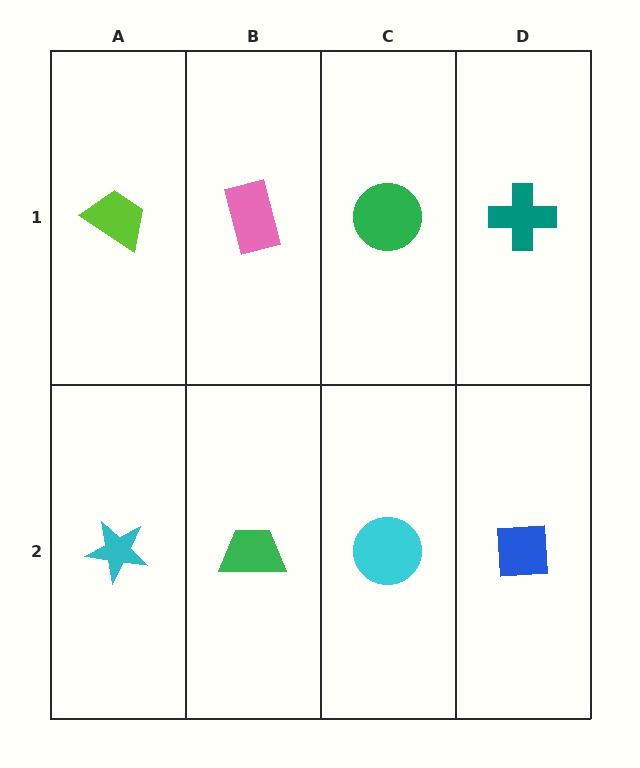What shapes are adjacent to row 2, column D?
A teal cross (row 1, column D), a cyan circle (row 2, column C).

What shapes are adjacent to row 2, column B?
A pink rectangle (row 1, column B), a cyan star (row 2, column A), a cyan circle (row 2, column C).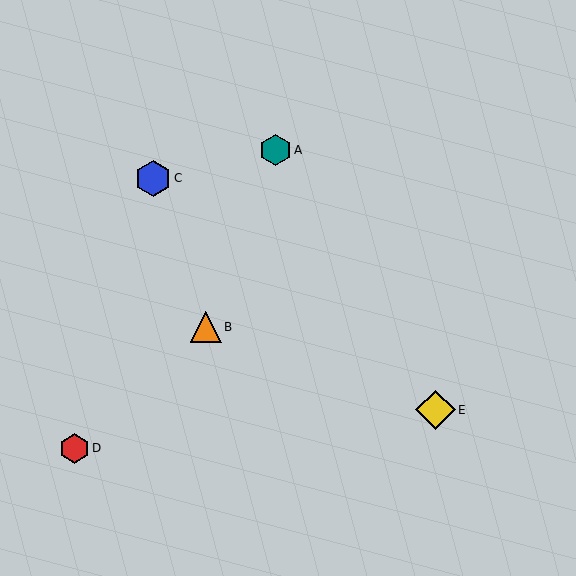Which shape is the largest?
The yellow diamond (labeled E) is the largest.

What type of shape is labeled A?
Shape A is a teal hexagon.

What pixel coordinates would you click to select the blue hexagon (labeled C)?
Click at (153, 178) to select the blue hexagon C.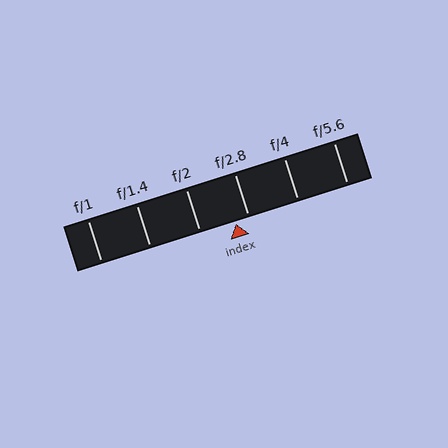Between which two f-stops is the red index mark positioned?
The index mark is between f/2 and f/2.8.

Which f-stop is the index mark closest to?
The index mark is closest to f/2.8.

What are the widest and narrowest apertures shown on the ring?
The widest aperture shown is f/1 and the narrowest is f/5.6.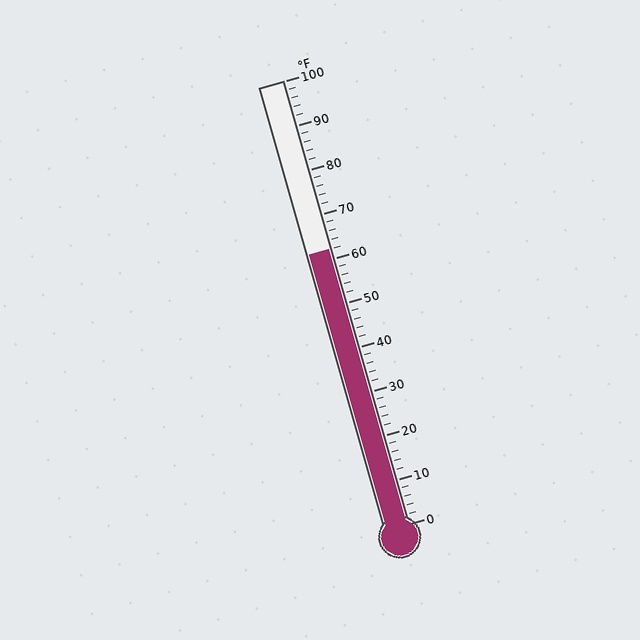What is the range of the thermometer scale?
The thermometer scale ranges from 0°F to 100°F.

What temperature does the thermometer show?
The thermometer shows approximately 62°F.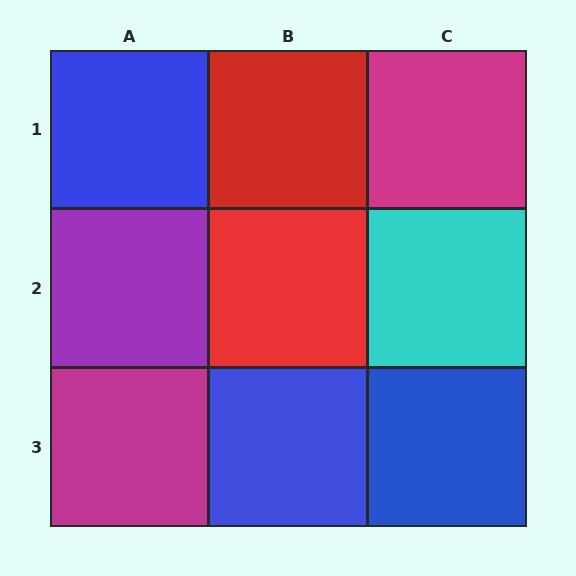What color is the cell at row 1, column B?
Red.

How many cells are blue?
3 cells are blue.